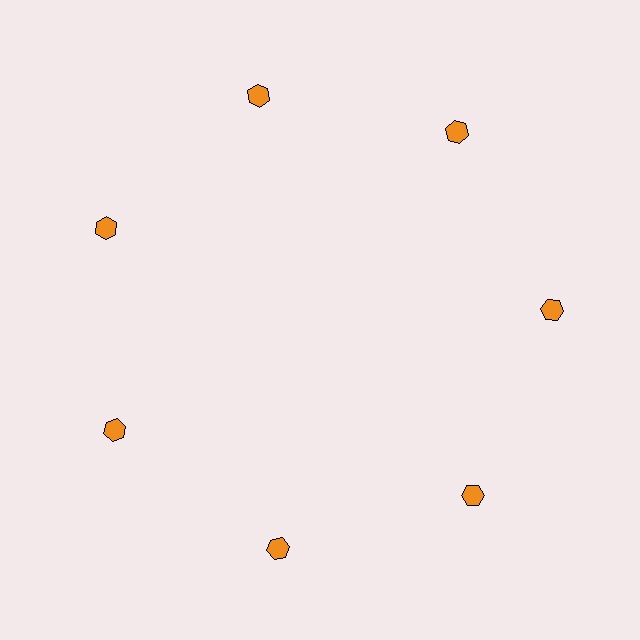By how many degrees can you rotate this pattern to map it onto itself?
The pattern maps onto itself every 51 degrees of rotation.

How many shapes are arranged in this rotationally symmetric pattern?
There are 7 shapes, arranged in 7 groups of 1.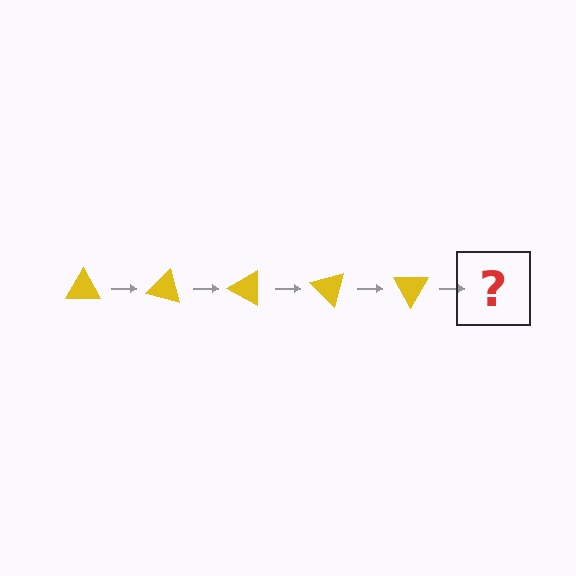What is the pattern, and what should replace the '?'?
The pattern is that the triangle rotates 15 degrees each step. The '?' should be a yellow triangle rotated 75 degrees.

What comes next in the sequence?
The next element should be a yellow triangle rotated 75 degrees.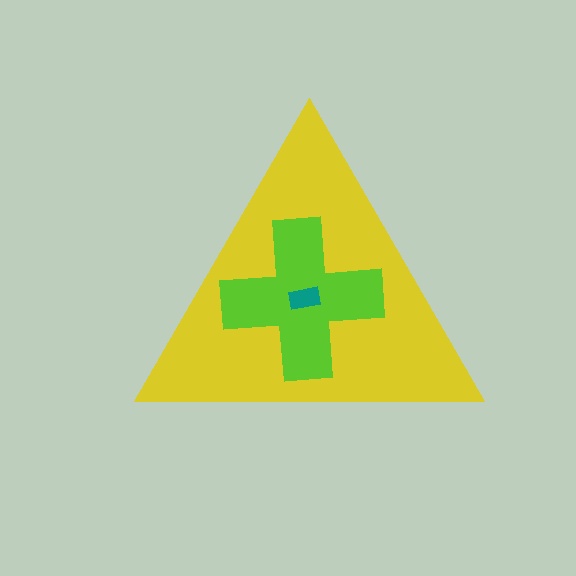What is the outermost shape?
The yellow triangle.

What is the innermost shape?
The teal rectangle.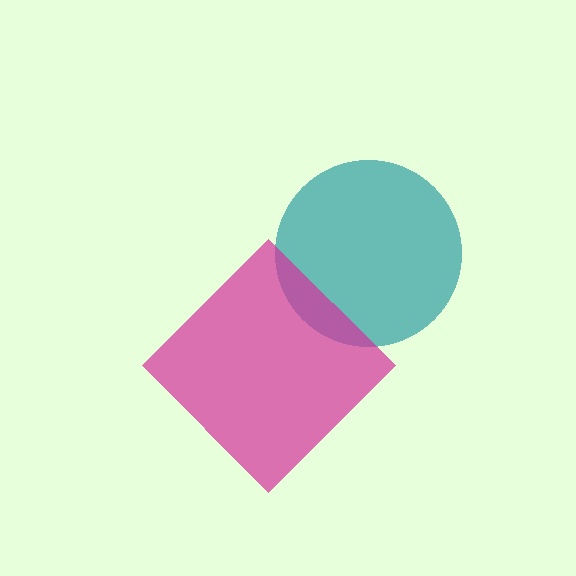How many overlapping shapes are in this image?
There are 2 overlapping shapes in the image.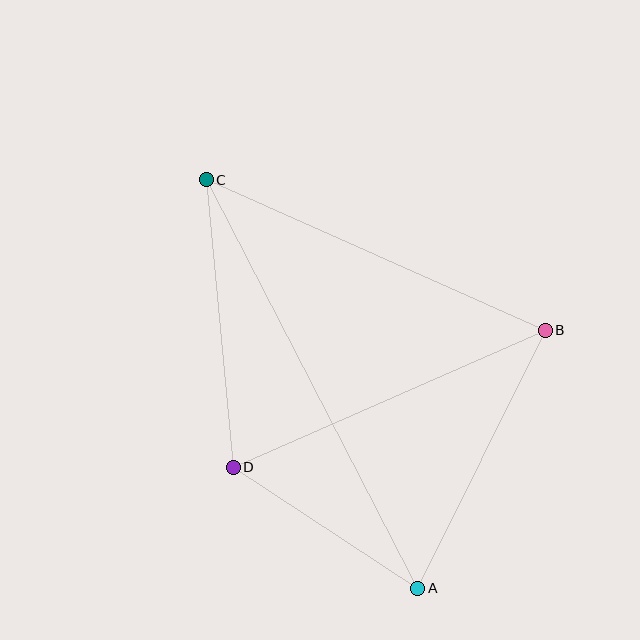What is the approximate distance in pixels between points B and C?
The distance between B and C is approximately 371 pixels.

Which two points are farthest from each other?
Points A and C are farthest from each other.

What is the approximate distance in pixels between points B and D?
The distance between B and D is approximately 341 pixels.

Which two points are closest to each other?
Points A and D are closest to each other.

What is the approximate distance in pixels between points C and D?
The distance between C and D is approximately 289 pixels.